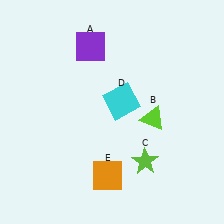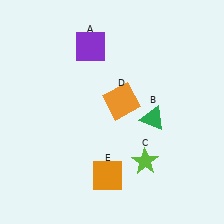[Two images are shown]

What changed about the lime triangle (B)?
In Image 1, B is lime. In Image 2, it changed to green.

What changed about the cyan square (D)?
In Image 1, D is cyan. In Image 2, it changed to orange.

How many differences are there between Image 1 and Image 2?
There are 2 differences between the two images.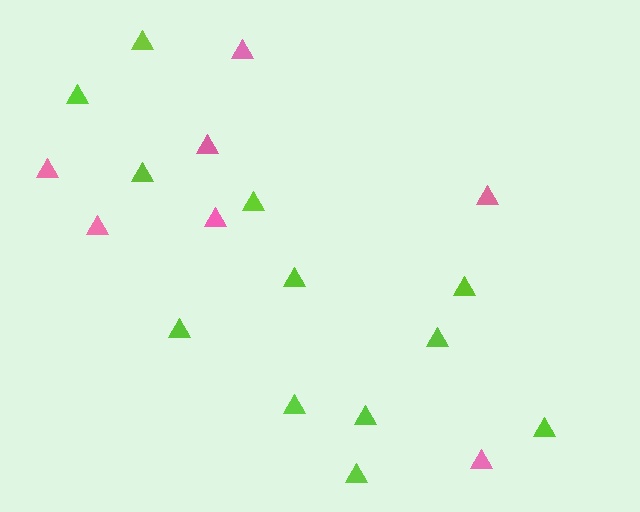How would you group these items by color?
There are 2 groups: one group of lime triangles (12) and one group of pink triangles (7).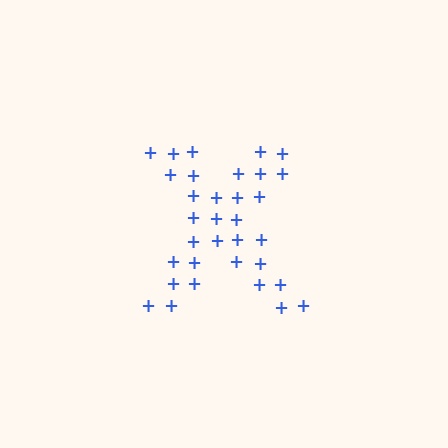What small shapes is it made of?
It is made of small plus signs.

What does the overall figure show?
The overall figure shows the letter X.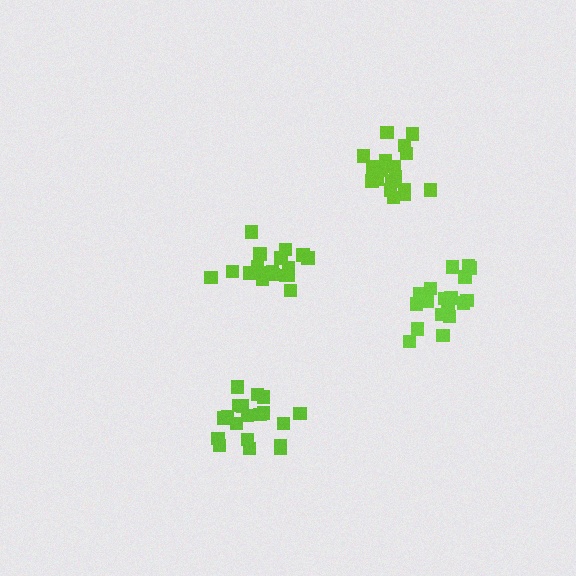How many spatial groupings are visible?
There are 4 spatial groupings.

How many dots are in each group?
Group 1: 18 dots, Group 2: 18 dots, Group 3: 18 dots, Group 4: 19 dots (73 total).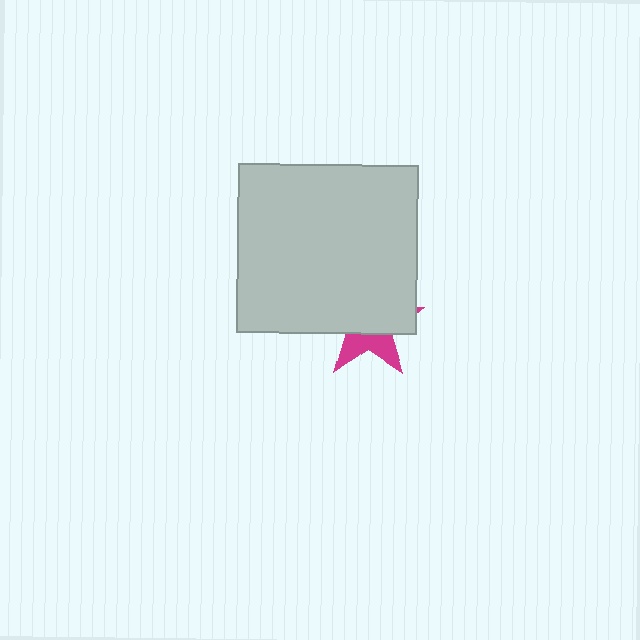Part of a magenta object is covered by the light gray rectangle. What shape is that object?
It is a star.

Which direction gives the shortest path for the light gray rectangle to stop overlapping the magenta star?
Moving up gives the shortest separation.